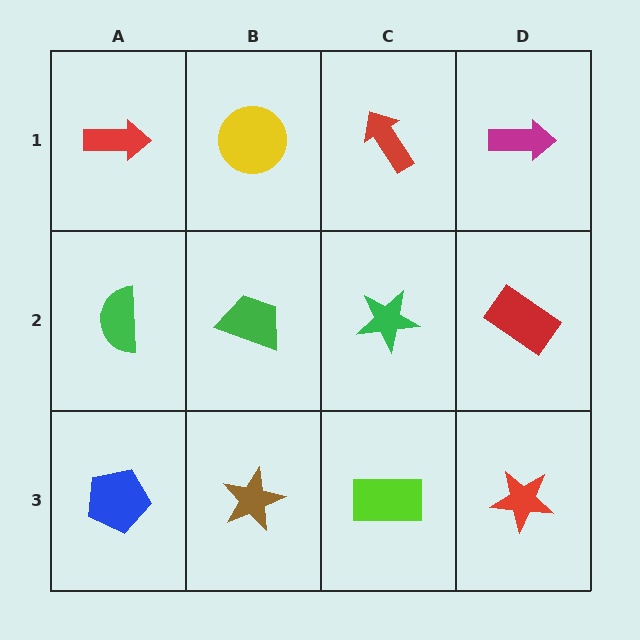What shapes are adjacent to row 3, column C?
A green star (row 2, column C), a brown star (row 3, column B), a red star (row 3, column D).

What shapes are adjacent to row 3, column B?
A green trapezoid (row 2, column B), a blue pentagon (row 3, column A), a lime rectangle (row 3, column C).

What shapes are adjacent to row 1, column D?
A red rectangle (row 2, column D), a red arrow (row 1, column C).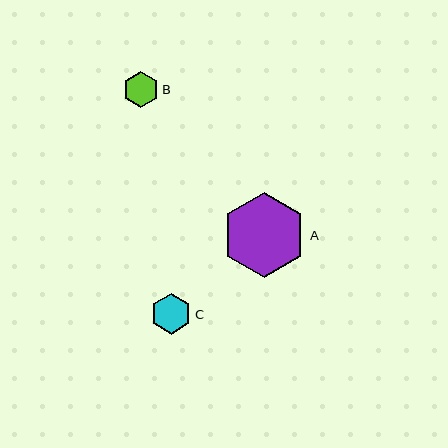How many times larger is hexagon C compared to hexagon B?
Hexagon C is approximately 1.1 times the size of hexagon B.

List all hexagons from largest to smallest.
From largest to smallest: A, C, B.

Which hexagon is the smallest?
Hexagon B is the smallest with a size of approximately 36 pixels.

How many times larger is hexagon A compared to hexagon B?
Hexagon A is approximately 2.4 times the size of hexagon B.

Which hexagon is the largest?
Hexagon A is the largest with a size of approximately 85 pixels.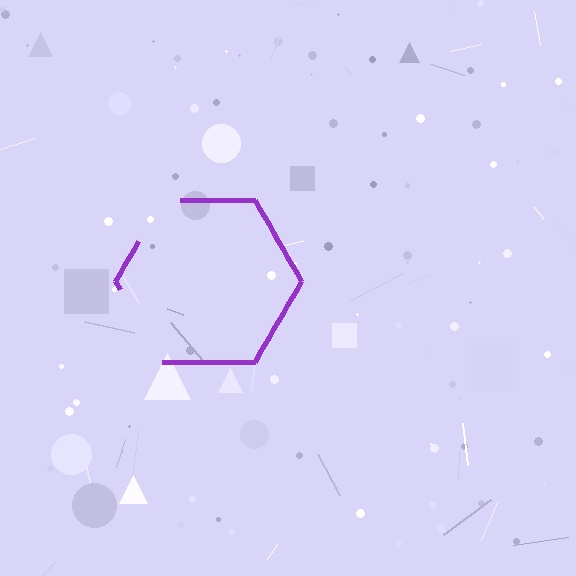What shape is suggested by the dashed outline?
The dashed outline suggests a hexagon.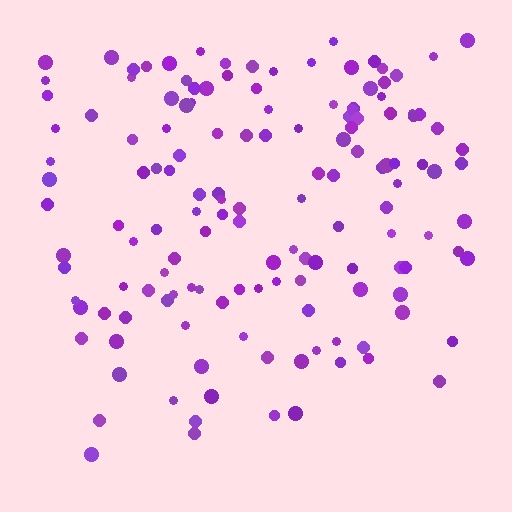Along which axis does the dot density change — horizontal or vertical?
Vertical.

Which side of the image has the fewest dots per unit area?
The bottom.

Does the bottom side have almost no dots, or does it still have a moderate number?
Still a moderate number, just noticeably fewer than the top.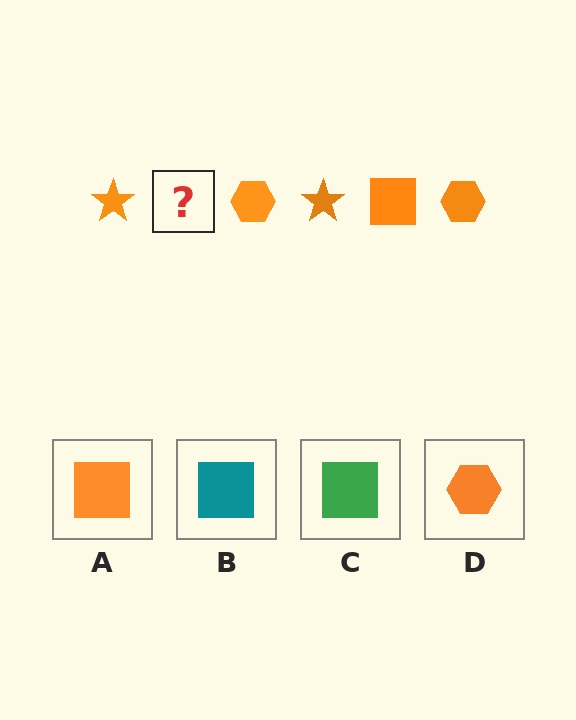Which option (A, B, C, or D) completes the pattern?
A.